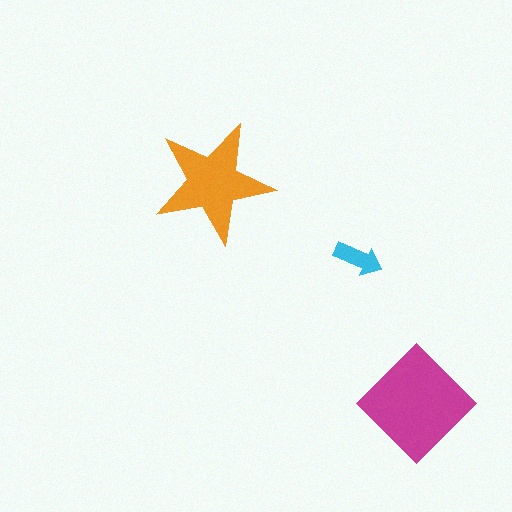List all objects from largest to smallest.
The magenta diamond, the orange star, the cyan arrow.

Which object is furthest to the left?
The orange star is leftmost.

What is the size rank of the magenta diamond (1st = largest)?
1st.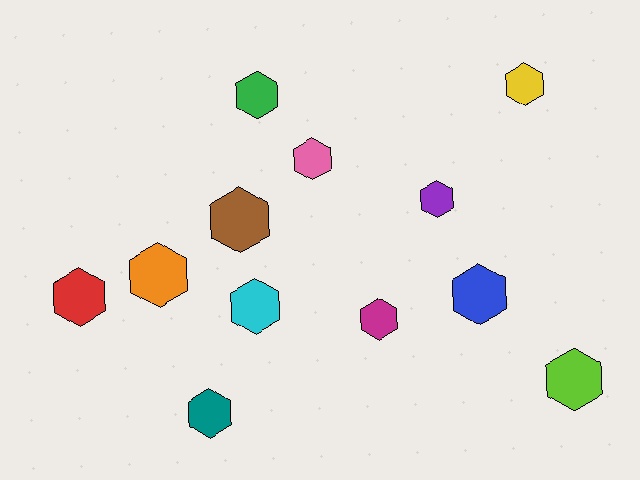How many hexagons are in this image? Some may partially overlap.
There are 12 hexagons.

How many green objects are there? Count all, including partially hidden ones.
There is 1 green object.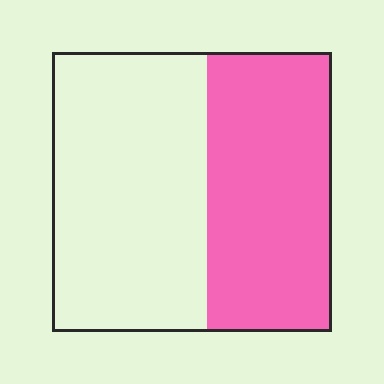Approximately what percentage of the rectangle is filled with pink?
Approximately 45%.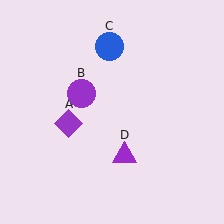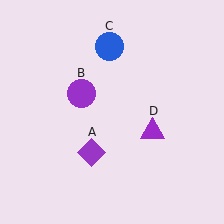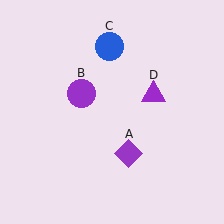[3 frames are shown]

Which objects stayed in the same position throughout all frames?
Purple circle (object B) and blue circle (object C) remained stationary.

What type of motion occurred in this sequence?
The purple diamond (object A), purple triangle (object D) rotated counterclockwise around the center of the scene.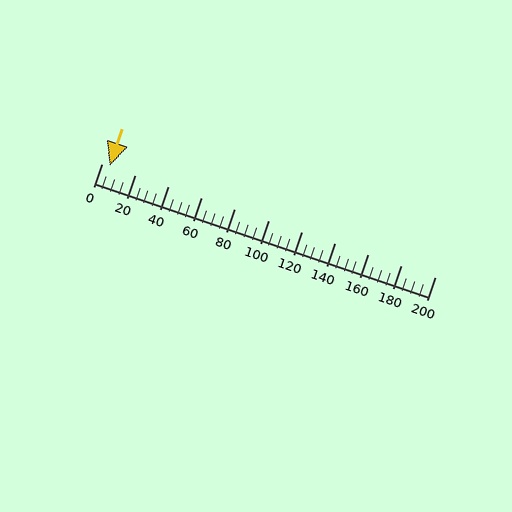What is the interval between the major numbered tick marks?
The major tick marks are spaced 20 units apart.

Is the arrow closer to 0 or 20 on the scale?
The arrow is closer to 0.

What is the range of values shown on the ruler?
The ruler shows values from 0 to 200.